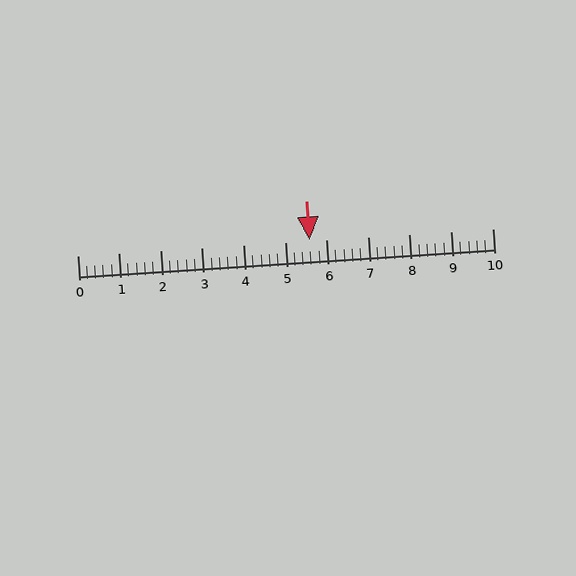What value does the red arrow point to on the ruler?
The red arrow points to approximately 5.6.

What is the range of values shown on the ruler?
The ruler shows values from 0 to 10.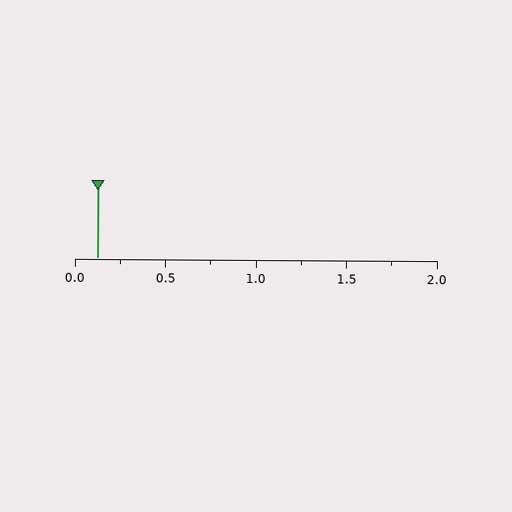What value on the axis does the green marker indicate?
The marker indicates approximately 0.12.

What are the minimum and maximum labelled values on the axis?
The axis runs from 0.0 to 2.0.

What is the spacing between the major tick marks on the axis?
The major ticks are spaced 0.5 apart.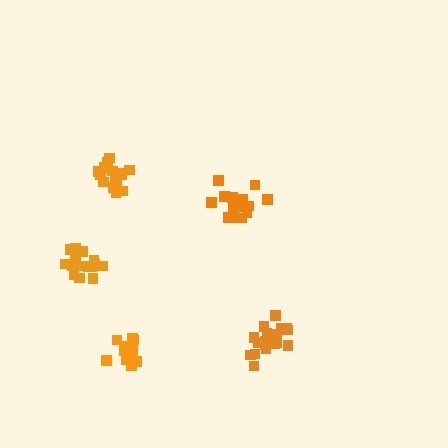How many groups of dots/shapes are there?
There are 5 groups.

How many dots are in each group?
Group 1: 15 dots, Group 2: 16 dots, Group 3: 15 dots, Group 4: 13 dots, Group 5: 18 dots (77 total).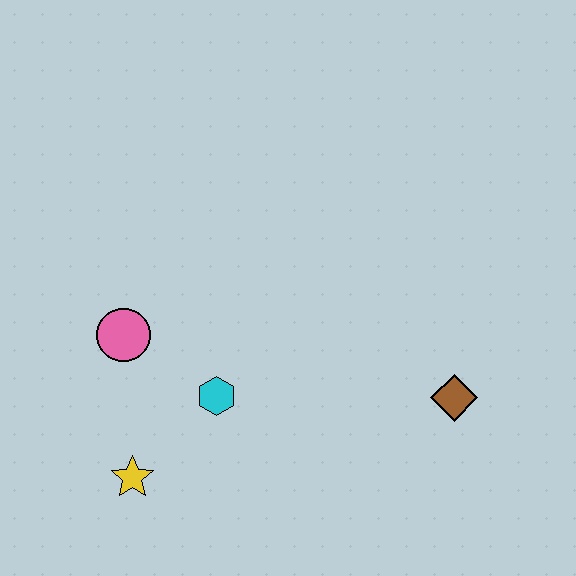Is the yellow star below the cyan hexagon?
Yes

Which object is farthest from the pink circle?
The brown diamond is farthest from the pink circle.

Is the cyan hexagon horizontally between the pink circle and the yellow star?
No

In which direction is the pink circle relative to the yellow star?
The pink circle is above the yellow star.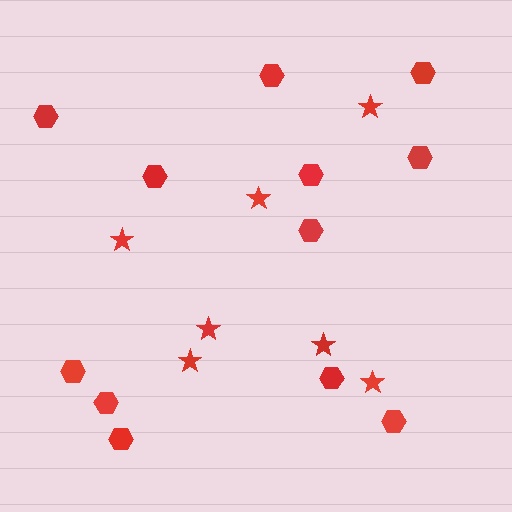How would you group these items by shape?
There are 2 groups: one group of stars (7) and one group of hexagons (12).